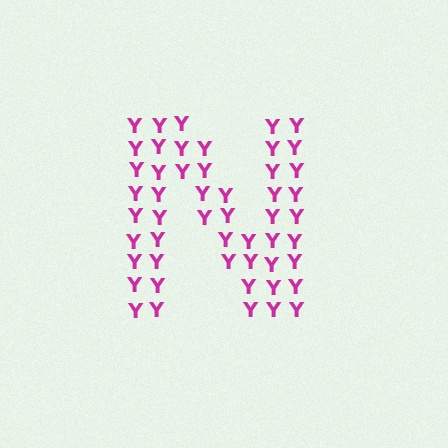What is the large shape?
The large shape is the letter N.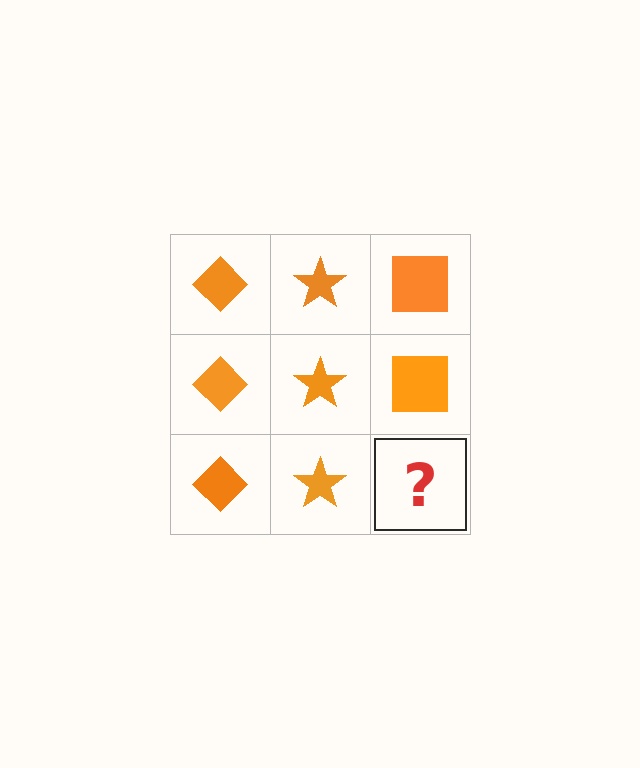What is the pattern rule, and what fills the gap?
The rule is that each column has a consistent shape. The gap should be filled with an orange square.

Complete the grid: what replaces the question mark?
The question mark should be replaced with an orange square.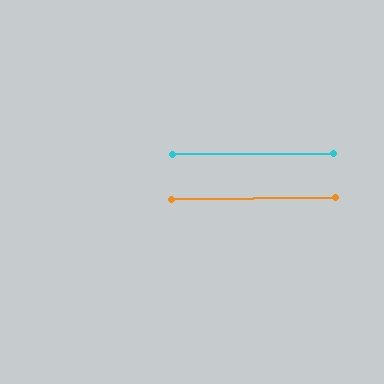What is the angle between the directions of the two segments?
Approximately 1 degree.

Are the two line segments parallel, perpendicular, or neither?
Parallel — their directions differ by only 0.5°.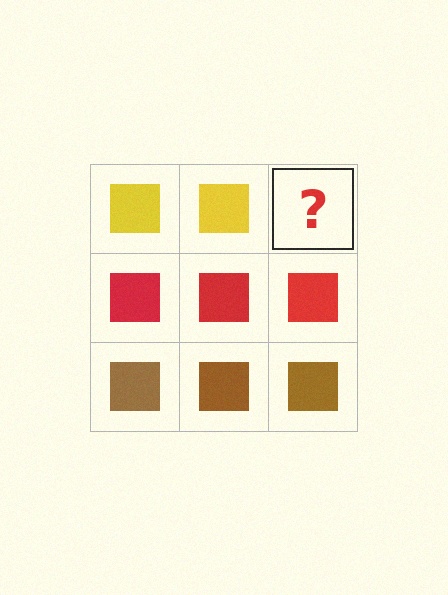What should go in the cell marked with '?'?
The missing cell should contain a yellow square.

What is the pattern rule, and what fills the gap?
The rule is that each row has a consistent color. The gap should be filled with a yellow square.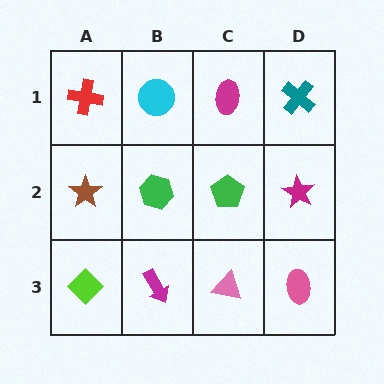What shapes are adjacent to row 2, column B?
A cyan circle (row 1, column B), a magenta arrow (row 3, column B), a brown star (row 2, column A), a green pentagon (row 2, column C).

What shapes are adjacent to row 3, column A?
A brown star (row 2, column A), a magenta arrow (row 3, column B).